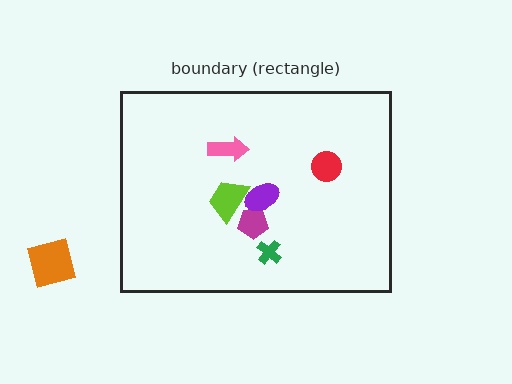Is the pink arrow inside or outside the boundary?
Inside.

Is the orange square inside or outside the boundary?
Outside.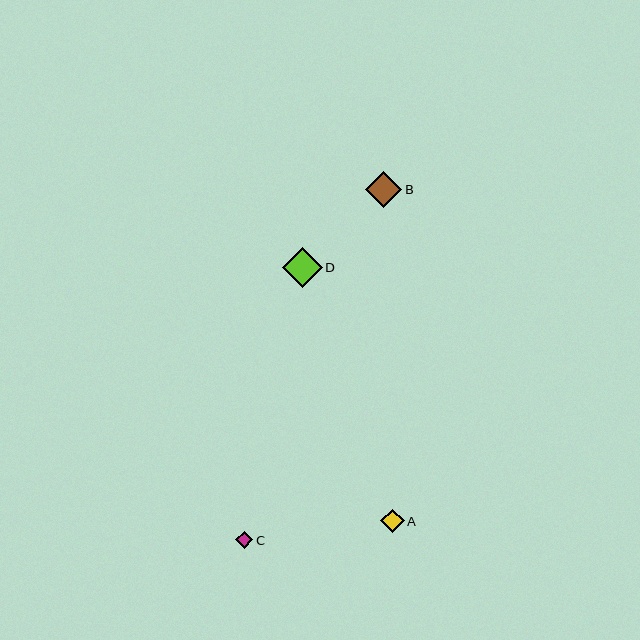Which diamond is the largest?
Diamond D is the largest with a size of approximately 40 pixels.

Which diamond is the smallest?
Diamond C is the smallest with a size of approximately 17 pixels.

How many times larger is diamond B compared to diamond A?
Diamond B is approximately 1.5 times the size of diamond A.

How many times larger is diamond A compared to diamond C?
Diamond A is approximately 1.4 times the size of diamond C.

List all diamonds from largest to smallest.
From largest to smallest: D, B, A, C.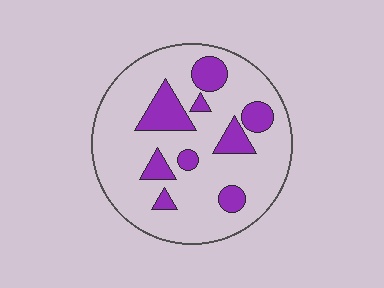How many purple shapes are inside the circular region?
9.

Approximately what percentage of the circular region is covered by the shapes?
Approximately 20%.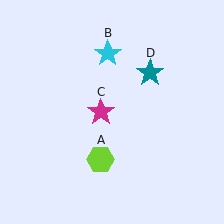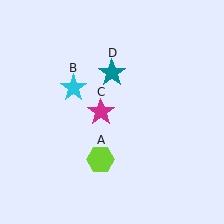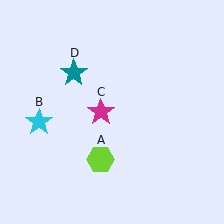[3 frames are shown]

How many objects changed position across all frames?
2 objects changed position: cyan star (object B), teal star (object D).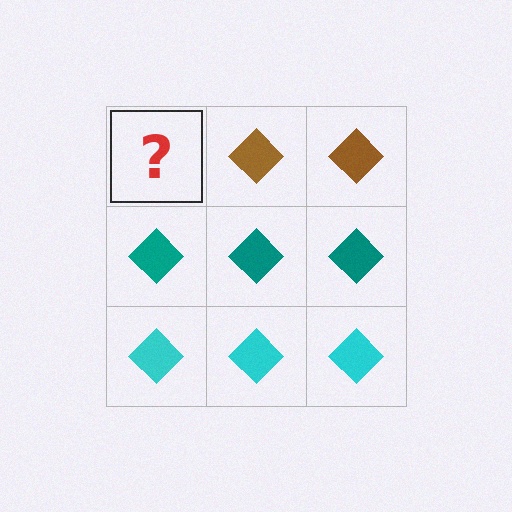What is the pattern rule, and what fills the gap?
The rule is that each row has a consistent color. The gap should be filled with a brown diamond.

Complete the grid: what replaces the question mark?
The question mark should be replaced with a brown diamond.